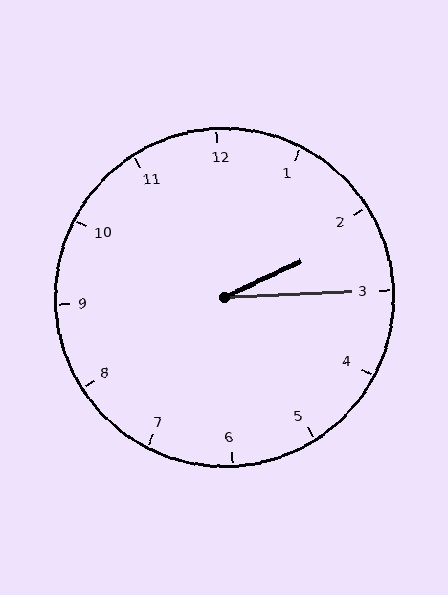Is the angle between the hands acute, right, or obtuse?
It is acute.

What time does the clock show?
2:15.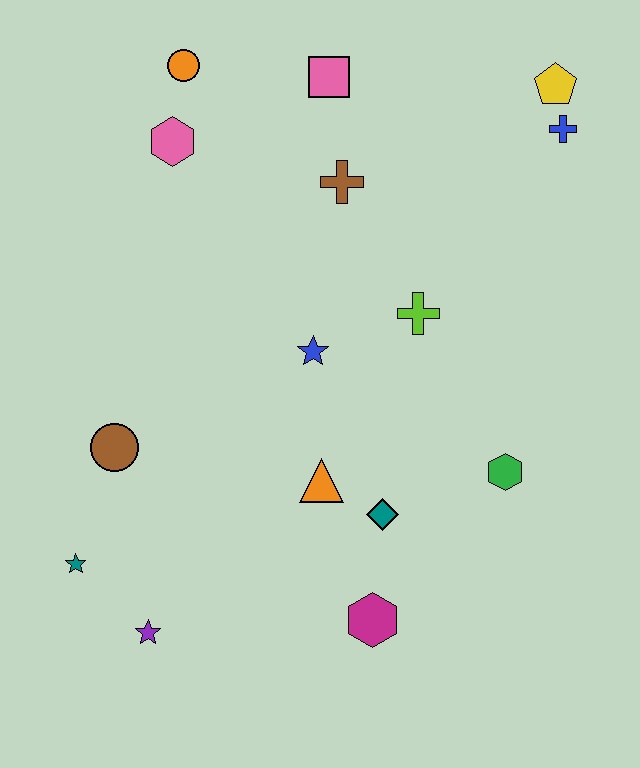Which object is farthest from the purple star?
The yellow pentagon is farthest from the purple star.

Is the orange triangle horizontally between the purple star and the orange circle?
No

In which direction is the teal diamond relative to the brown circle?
The teal diamond is to the right of the brown circle.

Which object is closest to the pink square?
The brown cross is closest to the pink square.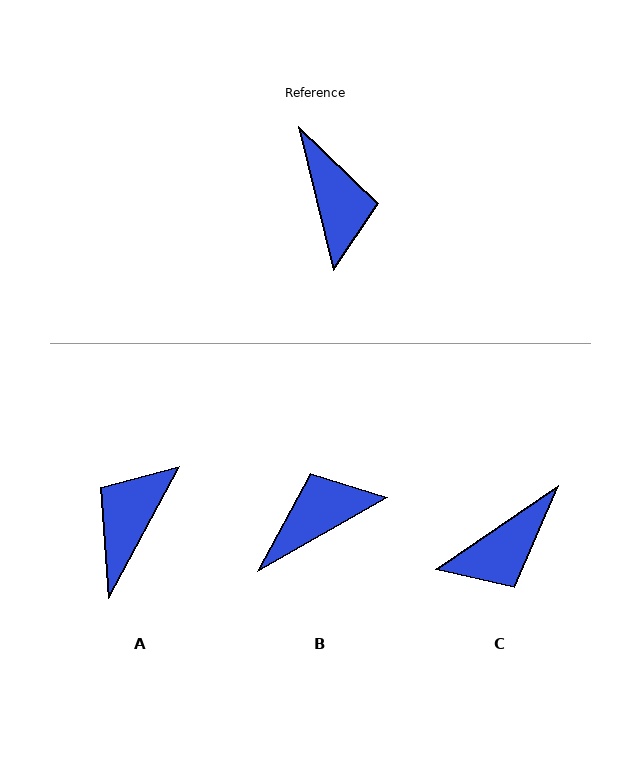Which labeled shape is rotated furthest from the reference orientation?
A, about 138 degrees away.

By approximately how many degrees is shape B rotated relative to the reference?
Approximately 106 degrees counter-clockwise.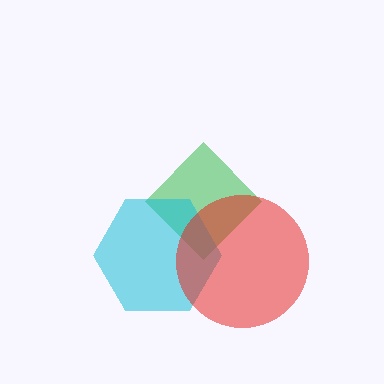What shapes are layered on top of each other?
The layered shapes are: a green diamond, a cyan hexagon, a red circle.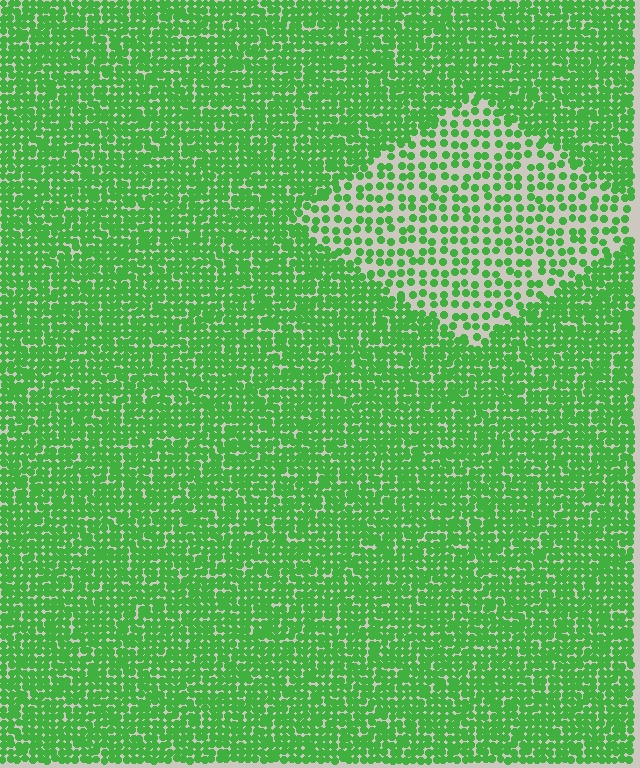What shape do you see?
I see a diamond.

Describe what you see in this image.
The image contains small green elements arranged at two different densities. A diamond-shaped region is visible where the elements are less densely packed than the surrounding area.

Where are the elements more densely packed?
The elements are more densely packed outside the diamond boundary.